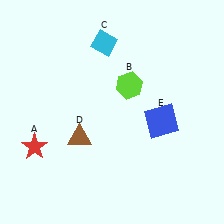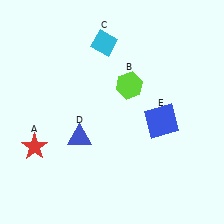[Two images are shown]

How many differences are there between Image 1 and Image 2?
There is 1 difference between the two images.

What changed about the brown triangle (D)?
In Image 1, D is brown. In Image 2, it changed to blue.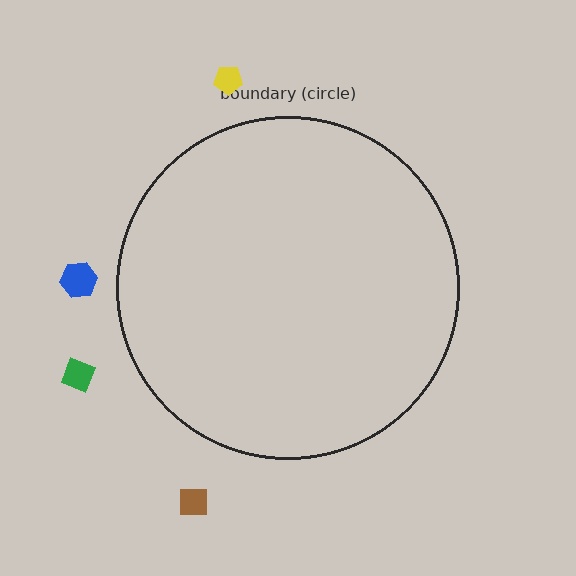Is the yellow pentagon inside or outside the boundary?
Outside.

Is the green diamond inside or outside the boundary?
Outside.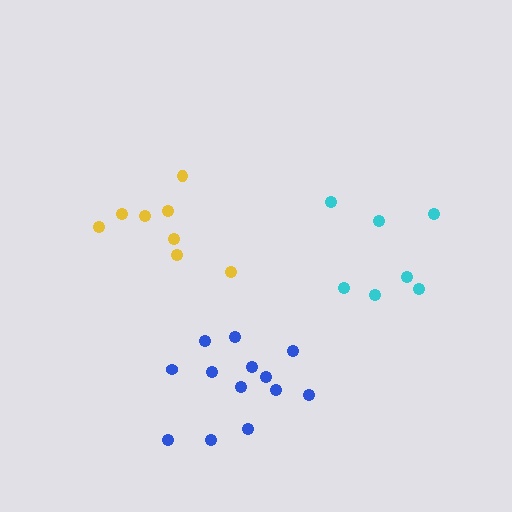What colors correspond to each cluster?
The clusters are colored: yellow, blue, cyan.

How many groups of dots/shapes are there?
There are 3 groups.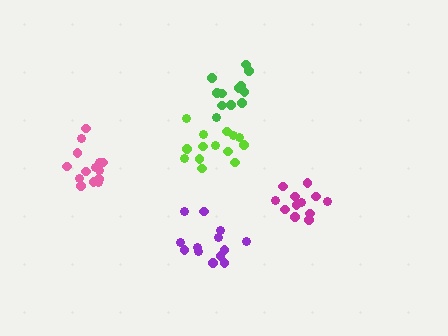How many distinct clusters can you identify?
There are 5 distinct clusters.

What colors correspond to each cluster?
The clusters are colored: green, pink, magenta, purple, lime.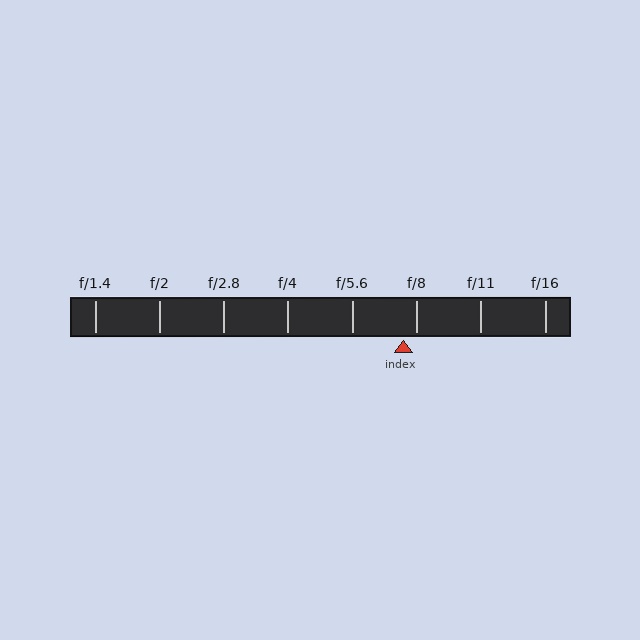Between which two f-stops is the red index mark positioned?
The index mark is between f/5.6 and f/8.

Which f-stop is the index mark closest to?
The index mark is closest to f/8.